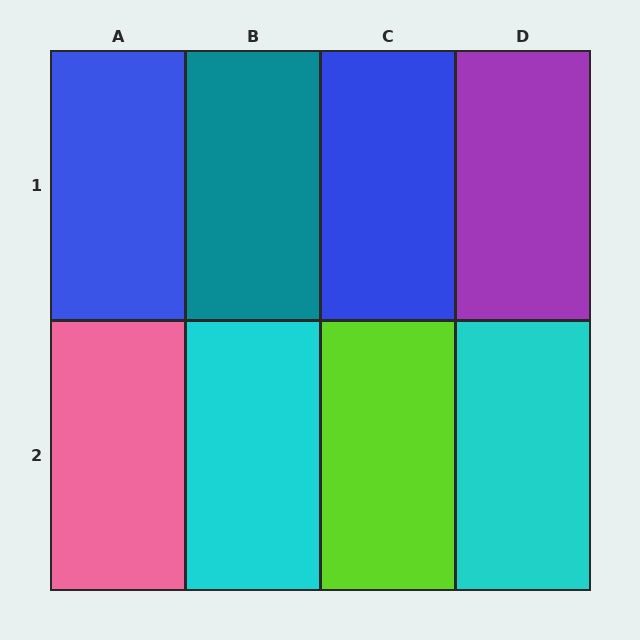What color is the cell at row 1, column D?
Purple.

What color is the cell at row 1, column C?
Blue.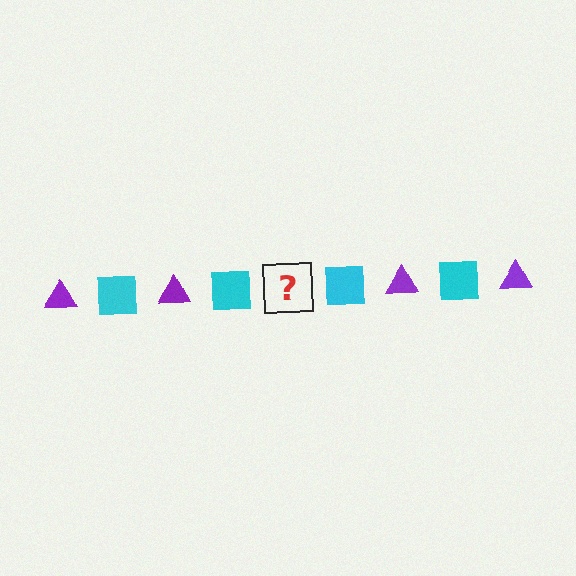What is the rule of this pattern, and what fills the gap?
The rule is that the pattern alternates between purple triangle and cyan square. The gap should be filled with a purple triangle.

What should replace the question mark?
The question mark should be replaced with a purple triangle.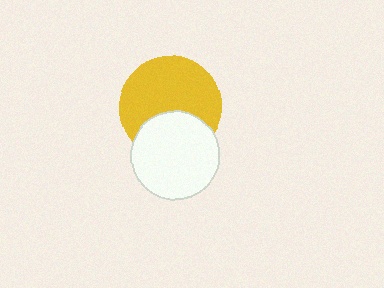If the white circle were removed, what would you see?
You would see the complete yellow circle.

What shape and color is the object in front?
The object in front is a white circle.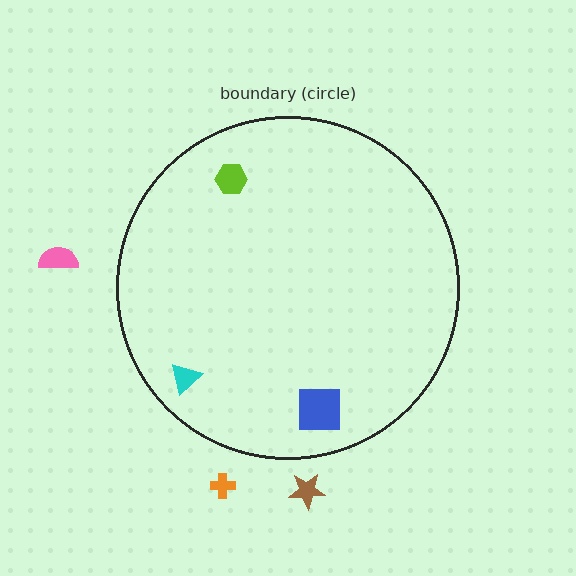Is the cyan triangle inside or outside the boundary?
Inside.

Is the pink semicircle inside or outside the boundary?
Outside.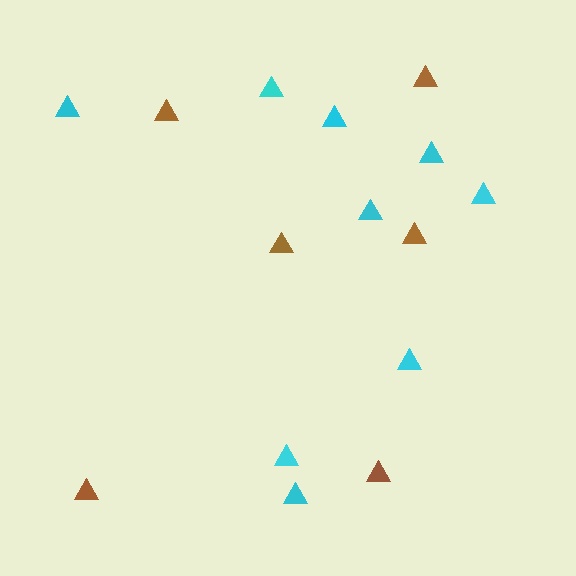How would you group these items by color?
There are 2 groups: one group of brown triangles (6) and one group of cyan triangles (9).